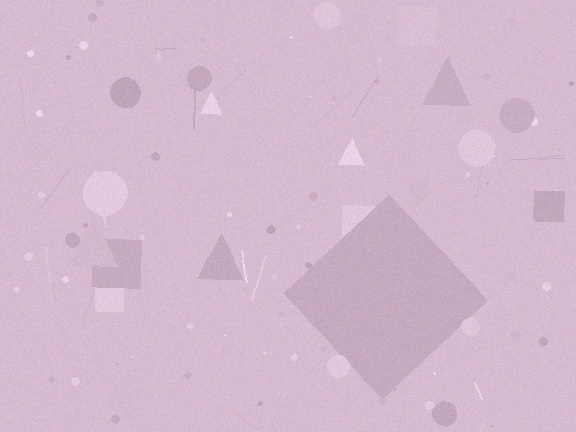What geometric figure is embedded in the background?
A diamond is embedded in the background.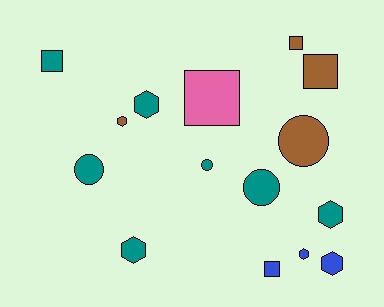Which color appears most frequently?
Teal, with 7 objects.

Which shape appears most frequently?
Hexagon, with 6 objects.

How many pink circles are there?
There are no pink circles.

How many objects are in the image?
There are 15 objects.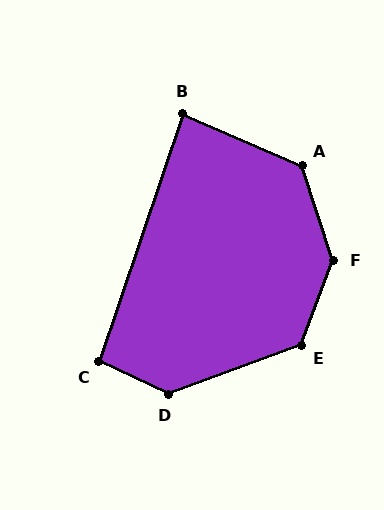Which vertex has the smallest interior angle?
B, at approximately 85 degrees.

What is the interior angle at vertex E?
Approximately 131 degrees (obtuse).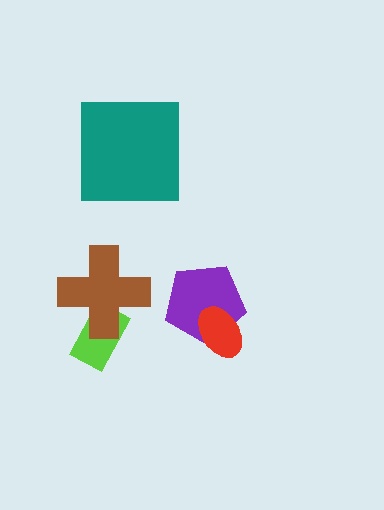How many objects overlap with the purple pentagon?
1 object overlaps with the purple pentagon.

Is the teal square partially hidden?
No, no other shape covers it.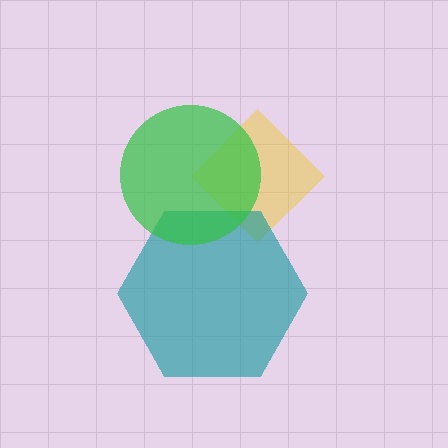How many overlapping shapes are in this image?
There are 3 overlapping shapes in the image.